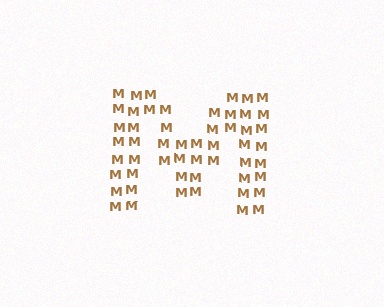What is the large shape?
The large shape is the letter M.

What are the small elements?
The small elements are letter M's.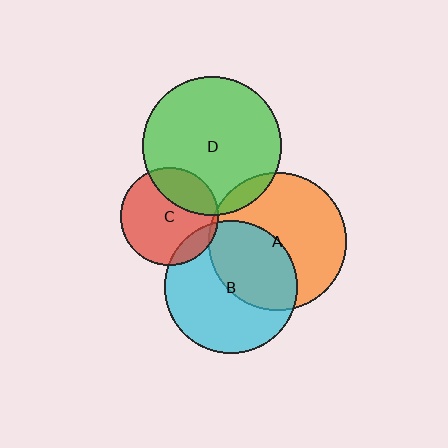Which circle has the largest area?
Circle D (green).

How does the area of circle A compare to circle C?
Approximately 2.0 times.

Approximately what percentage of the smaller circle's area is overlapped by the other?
Approximately 15%.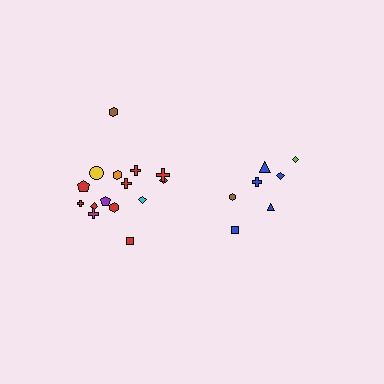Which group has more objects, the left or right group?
The left group.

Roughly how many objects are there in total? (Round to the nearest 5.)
Roughly 20 objects in total.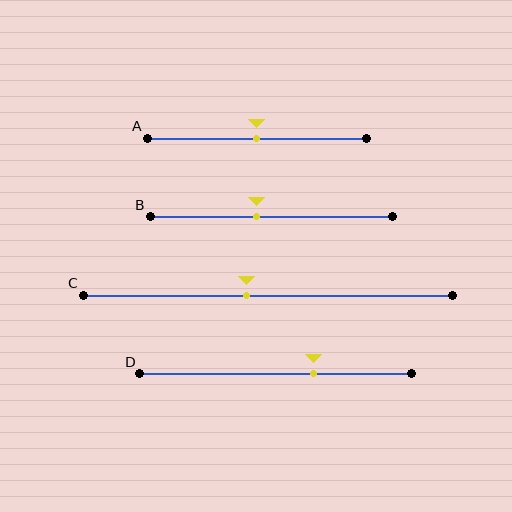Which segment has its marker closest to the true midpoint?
Segment A has its marker closest to the true midpoint.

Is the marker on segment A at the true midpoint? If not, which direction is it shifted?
Yes, the marker on segment A is at the true midpoint.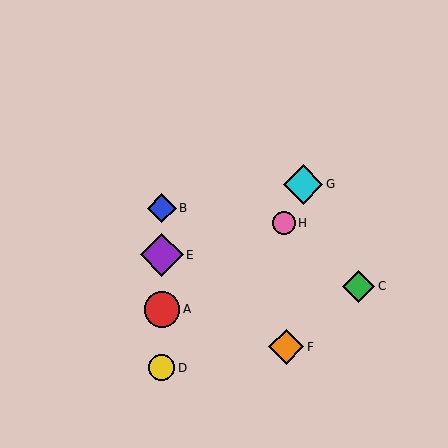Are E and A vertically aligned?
Yes, both are at x≈162.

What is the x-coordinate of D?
Object D is at x≈162.